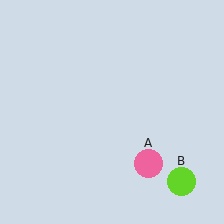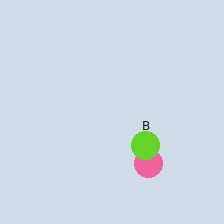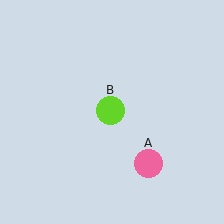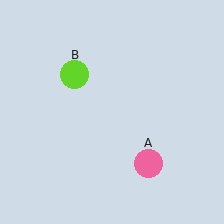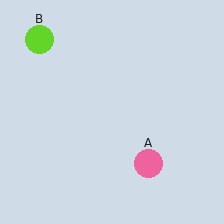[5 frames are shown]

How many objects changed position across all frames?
1 object changed position: lime circle (object B).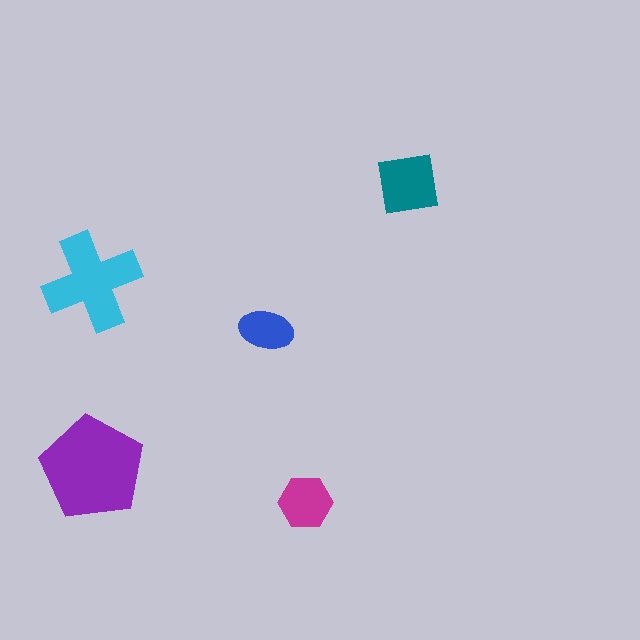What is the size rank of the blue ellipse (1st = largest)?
5th.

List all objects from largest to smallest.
The purple pentagon, the cyan cross, the teal square, the magenta hexagon, the blue ellipse.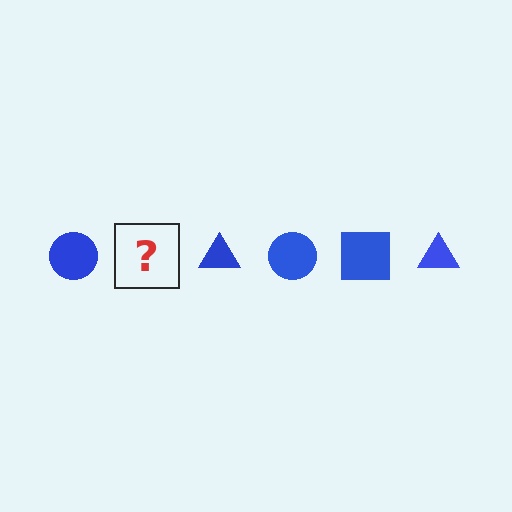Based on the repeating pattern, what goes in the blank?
The blank should be a blue square.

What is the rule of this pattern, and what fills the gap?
The rule is that the pattern cycles through circle, square, triangle shapes in blue. The gap should be filled with a blue square.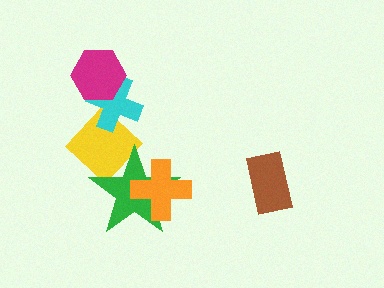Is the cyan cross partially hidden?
Yes, it is partially covered by another shape.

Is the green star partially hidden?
Yes, it is partially covered by another shape.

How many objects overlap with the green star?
2 objects overlap with the green star.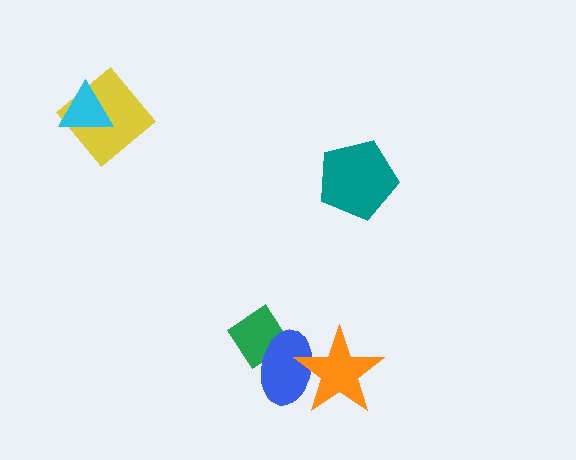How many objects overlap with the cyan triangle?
1 object overlaps with the cyan triangle.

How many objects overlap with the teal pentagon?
0 objects overlap with the teal pentagon.